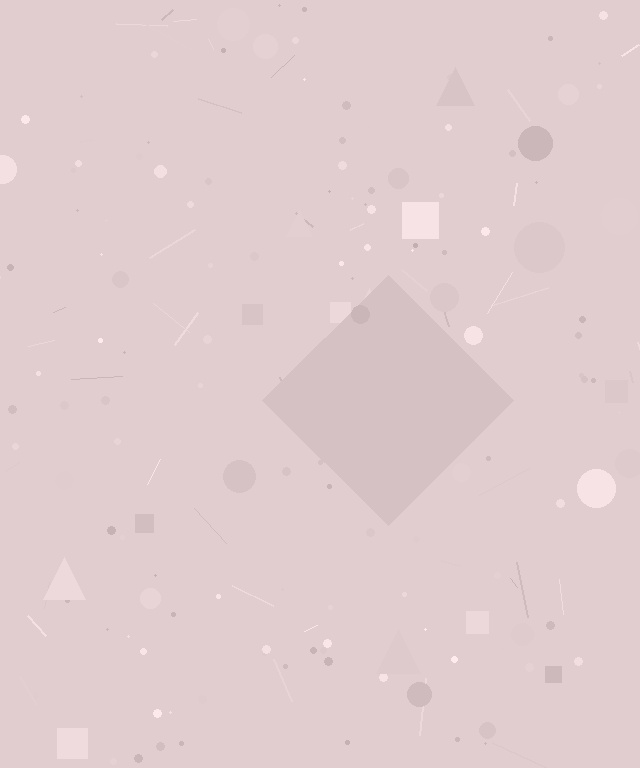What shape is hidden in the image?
A diamond is hidden in the image.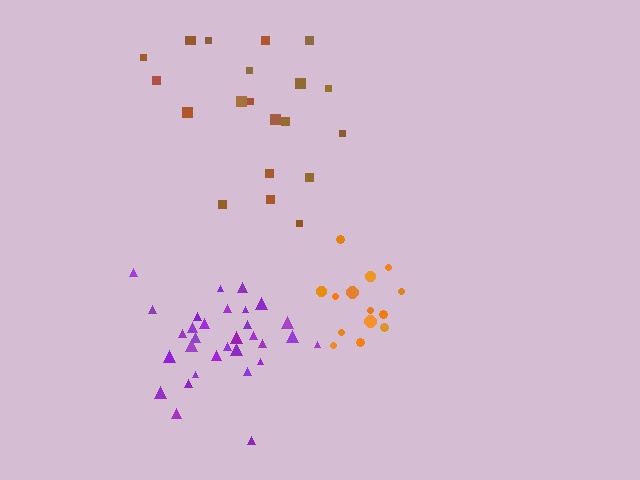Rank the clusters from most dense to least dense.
orange, purple, brown.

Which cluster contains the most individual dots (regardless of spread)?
Purple (31).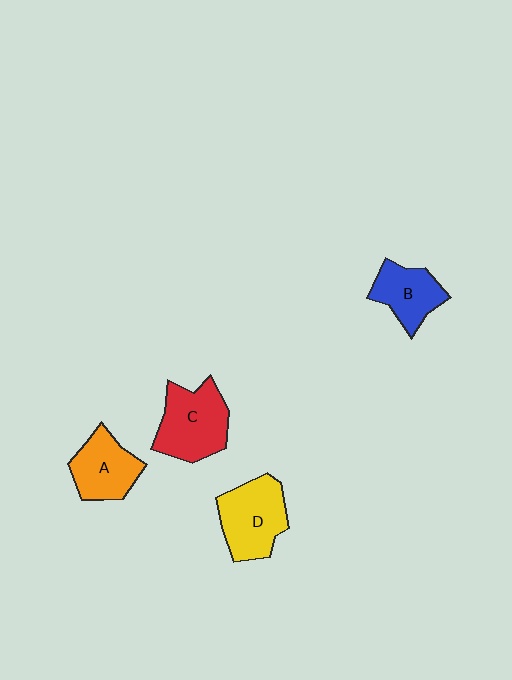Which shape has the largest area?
Shape C (red).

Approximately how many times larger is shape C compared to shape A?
Approximately 1.2 times.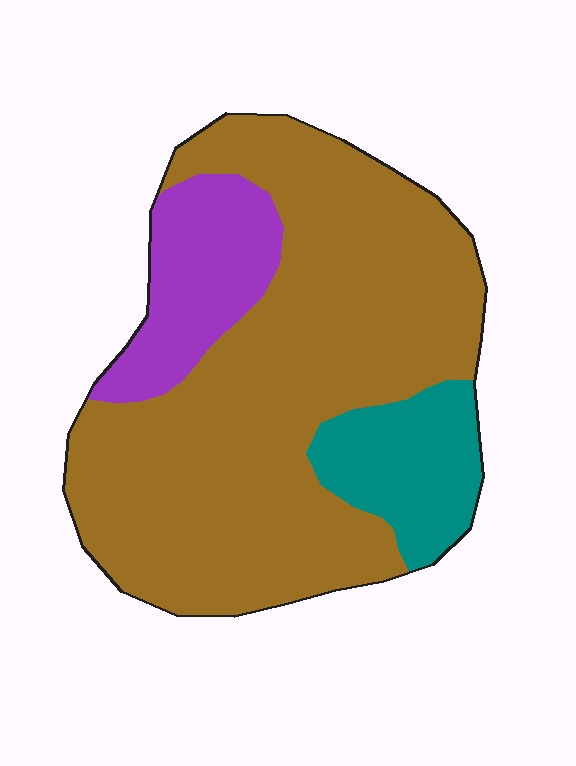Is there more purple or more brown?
Brown.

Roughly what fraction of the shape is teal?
Teal takes up less than a quarter of the shape.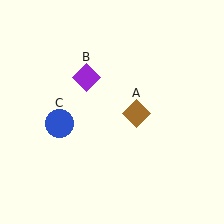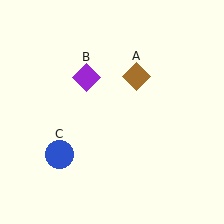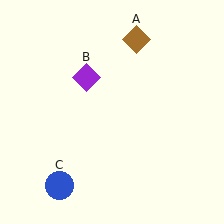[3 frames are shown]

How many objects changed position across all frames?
2 objects changed position: brown diamond (object A), blue circle (object C).